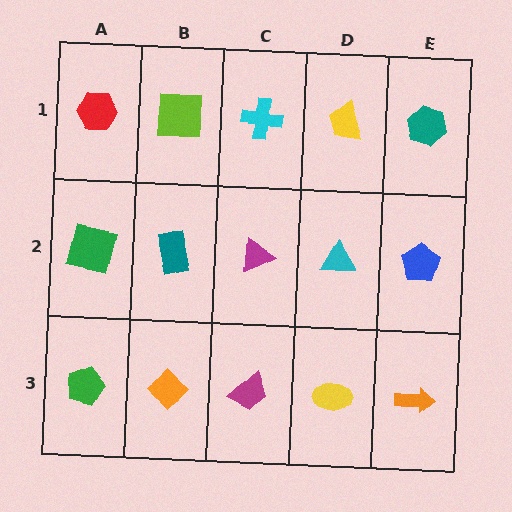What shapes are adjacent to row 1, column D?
A cyan triangle (row 2, column D), a cyan cross (row 1, column C), a teal hexagon (row 1, column E).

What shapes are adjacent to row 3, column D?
A cyan triangle (row 2, column D), a magenta trapezoid (row 3, column C), an orange arrow (row 3, column E).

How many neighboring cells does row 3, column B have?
3.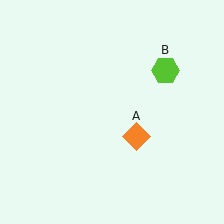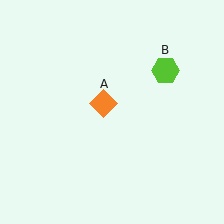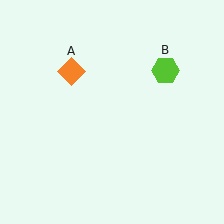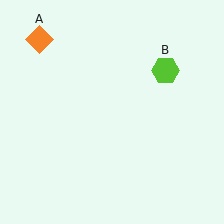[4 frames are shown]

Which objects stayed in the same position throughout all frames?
Lime hexagon (object B) remained stationary.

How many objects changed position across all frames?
1 object changed position: orange diamond (object A).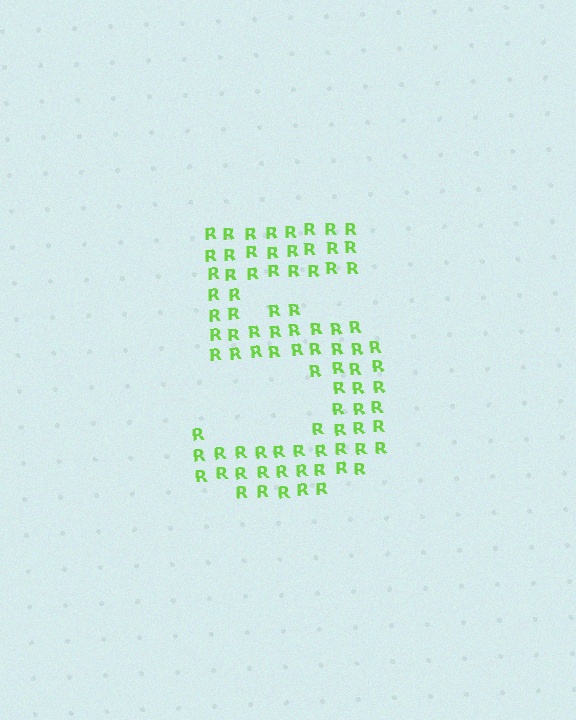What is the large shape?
The large shape is the digit 5.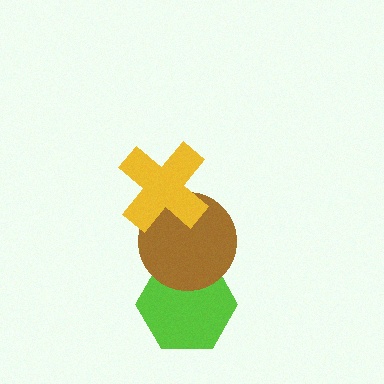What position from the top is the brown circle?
The brown circle is 2nd from the top.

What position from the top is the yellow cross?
The yellow cross is 1st from the top.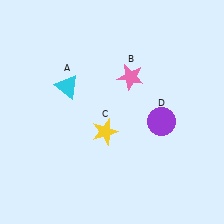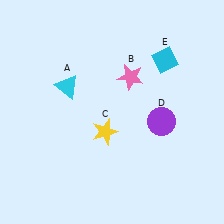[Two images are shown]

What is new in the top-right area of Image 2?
A cyan diamond (E) was added in the top-right area of Image 2.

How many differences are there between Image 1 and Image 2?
There is 1 difference between the two images.